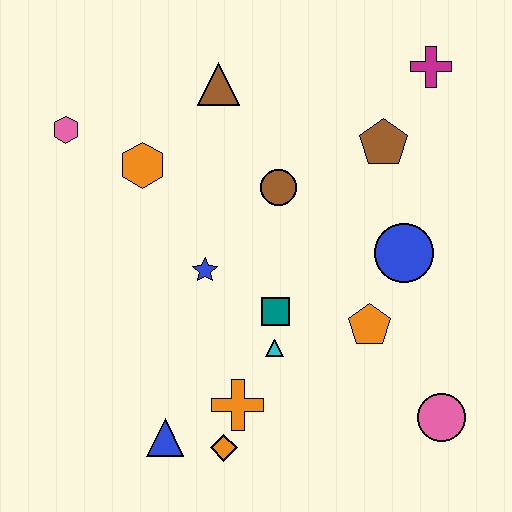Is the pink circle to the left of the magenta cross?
No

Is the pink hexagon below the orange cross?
No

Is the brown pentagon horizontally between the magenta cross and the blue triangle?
Yes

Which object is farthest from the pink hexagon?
The pink circle is farthest from the pink hexagon.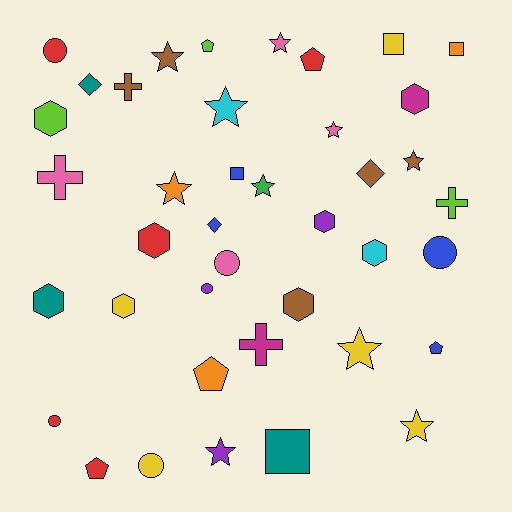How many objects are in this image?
There are 40 objects.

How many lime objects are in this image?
There are 3 lime objects.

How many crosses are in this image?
There are 4 crosses.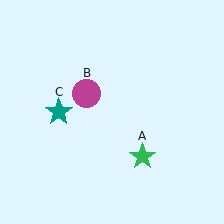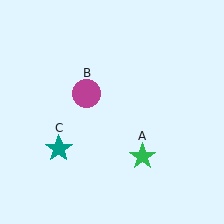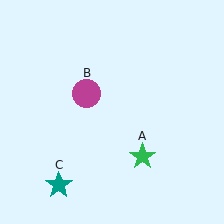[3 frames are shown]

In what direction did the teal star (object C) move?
The teal star (object C) moved down.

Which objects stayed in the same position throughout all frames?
Green star (object A) and magenta circle (object B) remained stationary.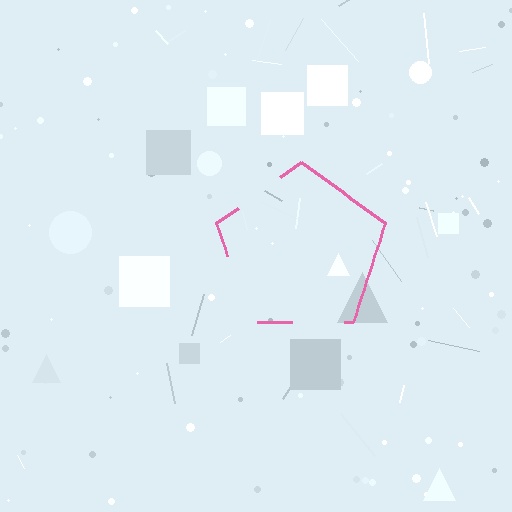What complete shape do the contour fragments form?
The contour fragments form a pentagon.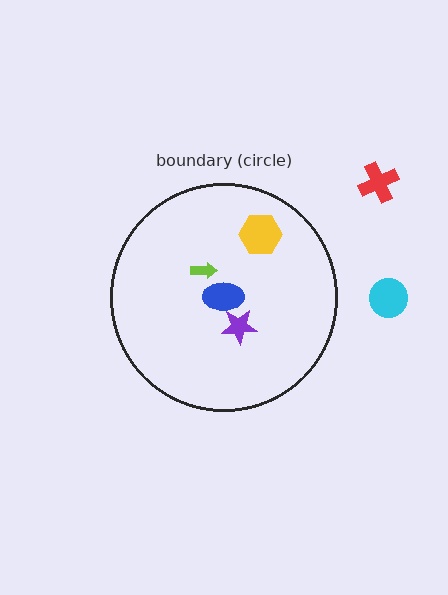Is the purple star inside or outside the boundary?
Inside.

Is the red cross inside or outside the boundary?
Outside.